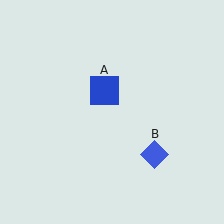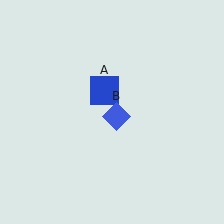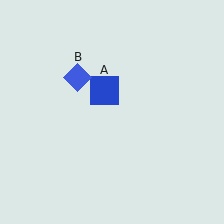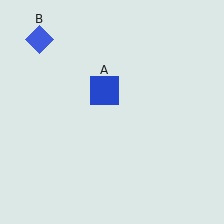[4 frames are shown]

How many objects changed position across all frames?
1 object changed position: blue diamond (object B).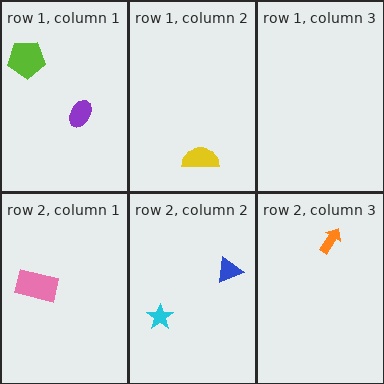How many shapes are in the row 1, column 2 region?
1.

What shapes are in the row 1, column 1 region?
The lime pentagon, the purple ellipse.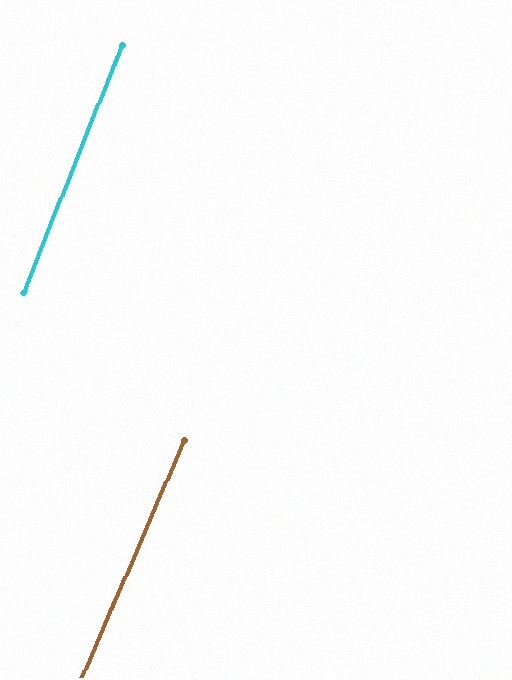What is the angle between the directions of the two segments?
Approximately 2 degrees.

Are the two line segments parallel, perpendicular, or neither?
Parallel — their directions differ by only 1.6°.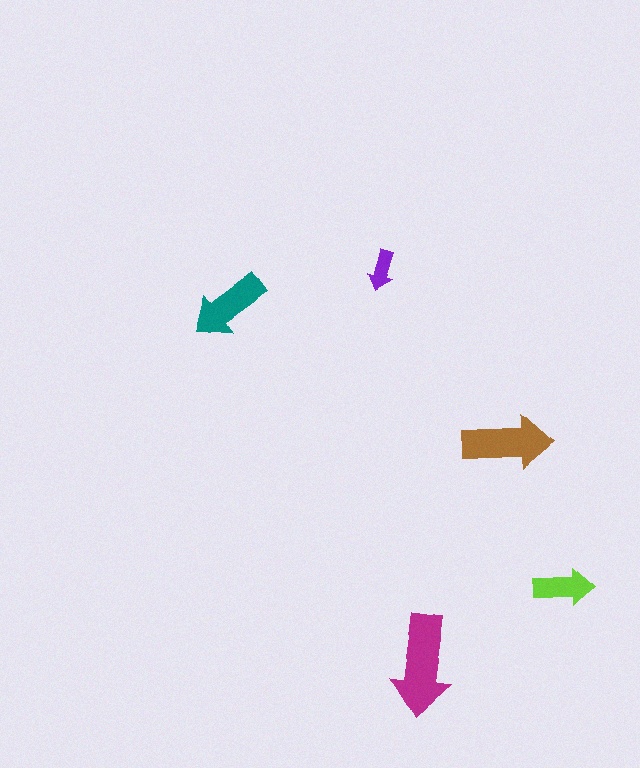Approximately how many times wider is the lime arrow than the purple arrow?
About 1.5 times wider.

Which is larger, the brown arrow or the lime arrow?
The brown one.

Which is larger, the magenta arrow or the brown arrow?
The magenta one.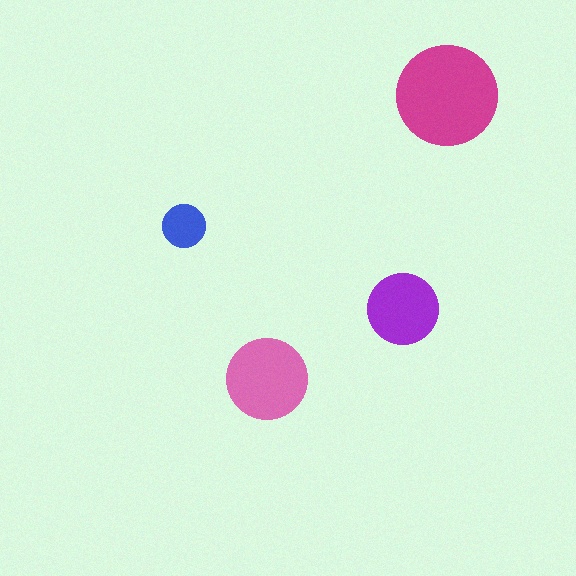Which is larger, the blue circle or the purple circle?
The purple one.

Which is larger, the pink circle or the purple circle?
The pink one.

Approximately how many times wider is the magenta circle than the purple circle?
About 1.5 times wider.